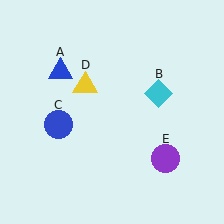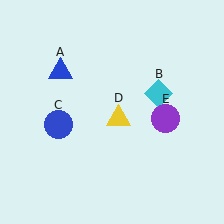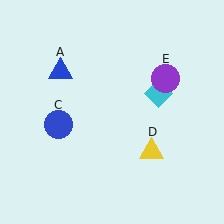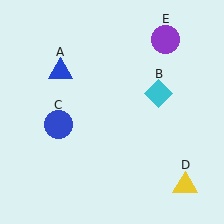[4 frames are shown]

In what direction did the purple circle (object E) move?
The purple circle (object E) moved up.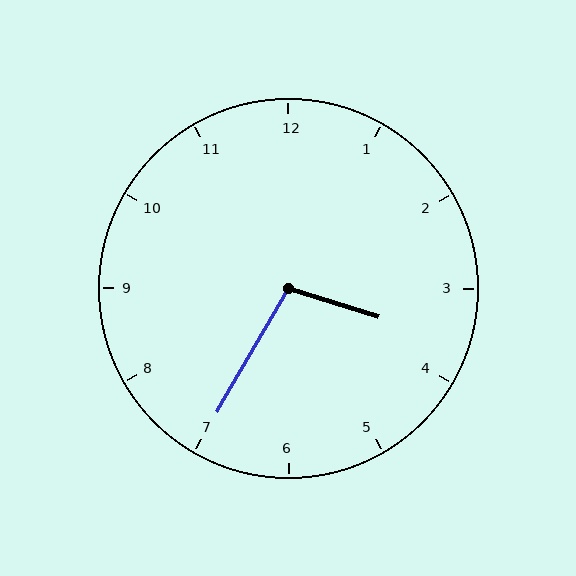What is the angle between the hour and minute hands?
Approximately 102 degrees.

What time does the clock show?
3:35.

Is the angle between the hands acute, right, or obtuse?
It is obtuse.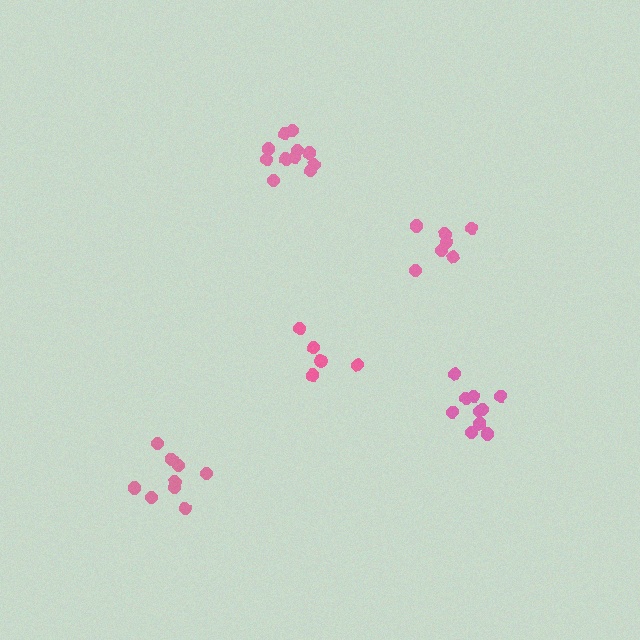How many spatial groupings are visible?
There are 5 spatial groupings.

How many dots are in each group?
Group 1: 11 dots, Group 2: 10 dots, Group 3: 9 dots, Group 4: 7 dots, Group 5: 5 dots (42 total).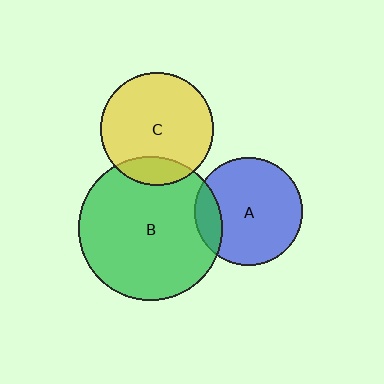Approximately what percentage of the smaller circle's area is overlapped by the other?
Approximately 15%.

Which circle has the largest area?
Circle B (green).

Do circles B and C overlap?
Yes.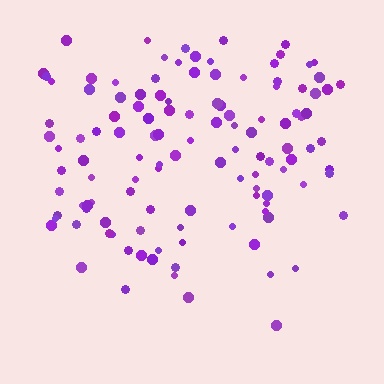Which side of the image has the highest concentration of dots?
The top.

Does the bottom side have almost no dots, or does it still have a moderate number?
Still a moderate number, just noticeably fewer than the top.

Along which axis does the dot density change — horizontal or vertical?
Vertical.